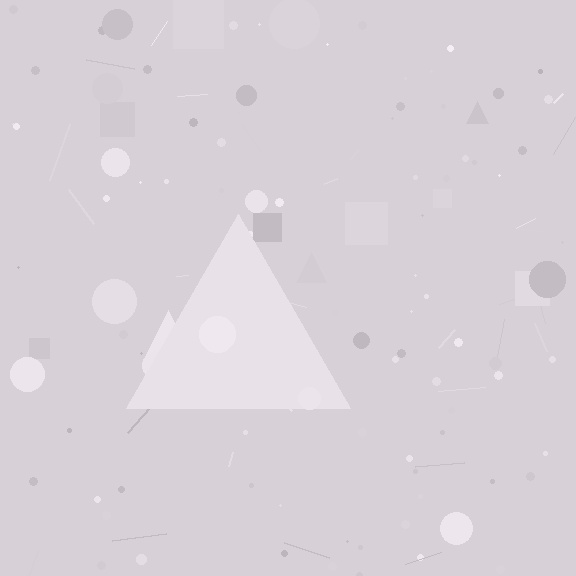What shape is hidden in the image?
A triangle is hidden in the image.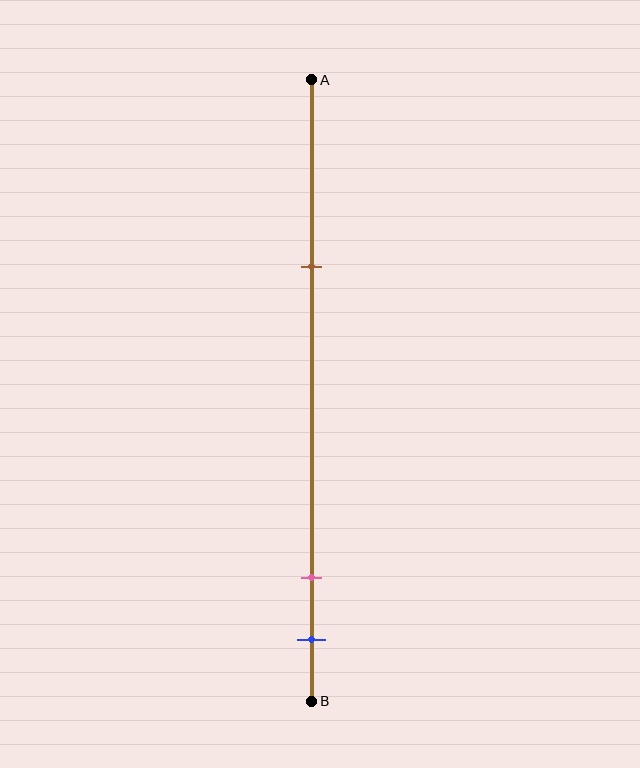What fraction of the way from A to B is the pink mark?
The pink mark is approximately 80% (0.8) of the way from A to B.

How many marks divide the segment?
There are 3 marks dividing the segment.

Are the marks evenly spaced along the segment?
No, the marks are not evenly spaced.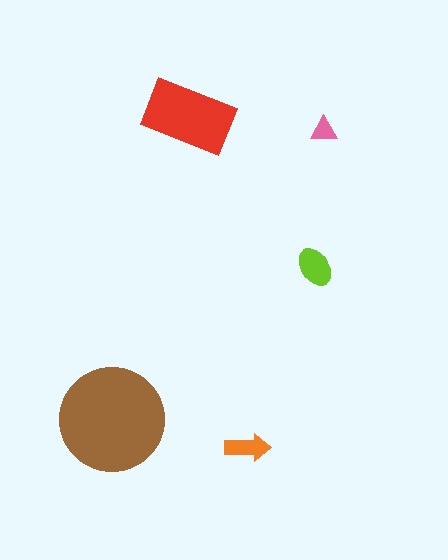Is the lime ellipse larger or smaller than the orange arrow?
Larger.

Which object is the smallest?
The pink triangle.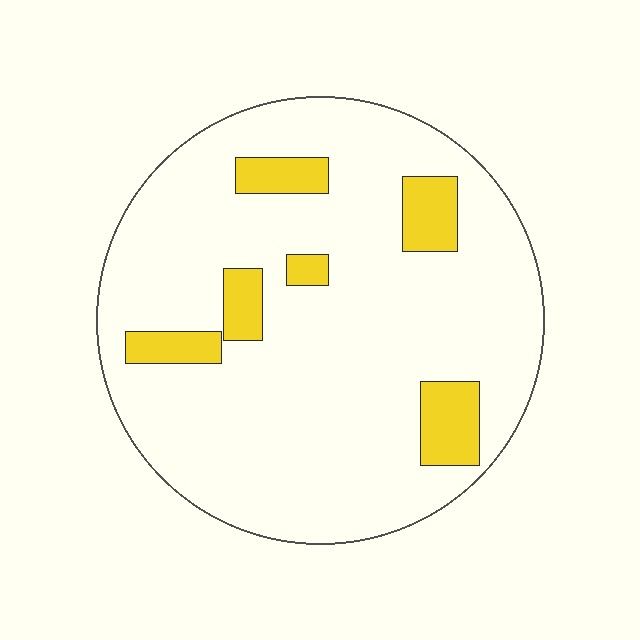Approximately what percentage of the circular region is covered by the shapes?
Approximately 15%.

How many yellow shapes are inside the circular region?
6.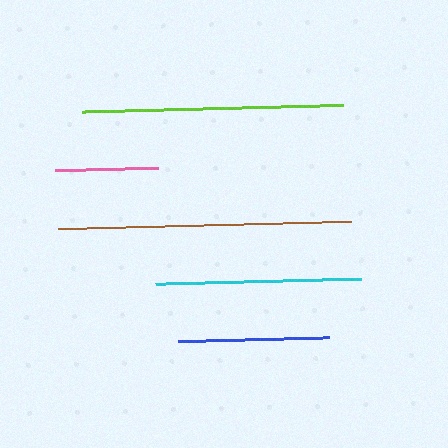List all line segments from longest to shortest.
From longest to shortest: brown, lime, cyan, blue, pink.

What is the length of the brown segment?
The brown segment is approximately 293 pixels long.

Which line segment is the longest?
The brown line is the longest at approximately 293 pixels.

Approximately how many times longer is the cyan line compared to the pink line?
The cyan line is approximately 2.0 times the length of the pink line.